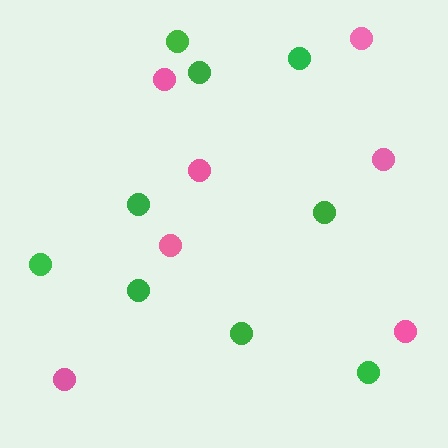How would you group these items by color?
There are 2 groups: one group of green circles (9) and one group of pink circles (7).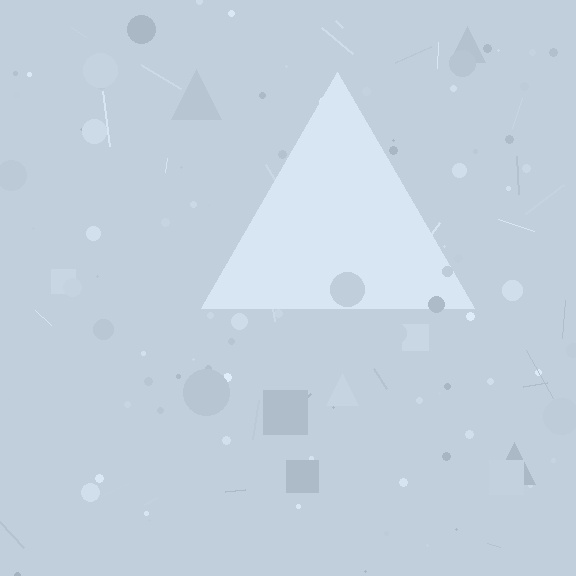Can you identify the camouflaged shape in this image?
The camouflaged shape is a triangle.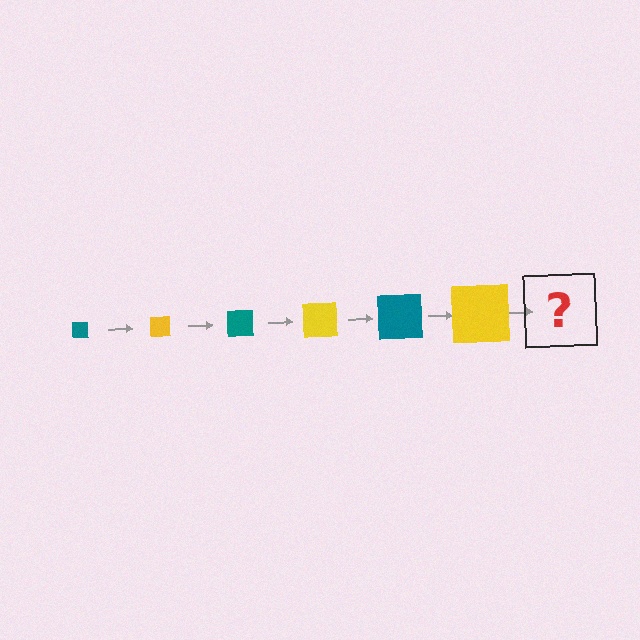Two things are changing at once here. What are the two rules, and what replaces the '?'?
The two rules are that the square grows larger each step and the color cycles through teal and yellow. The '?' should be a teal square, larger than the previous one.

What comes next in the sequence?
The next element should be a teal square, larger than the previous one.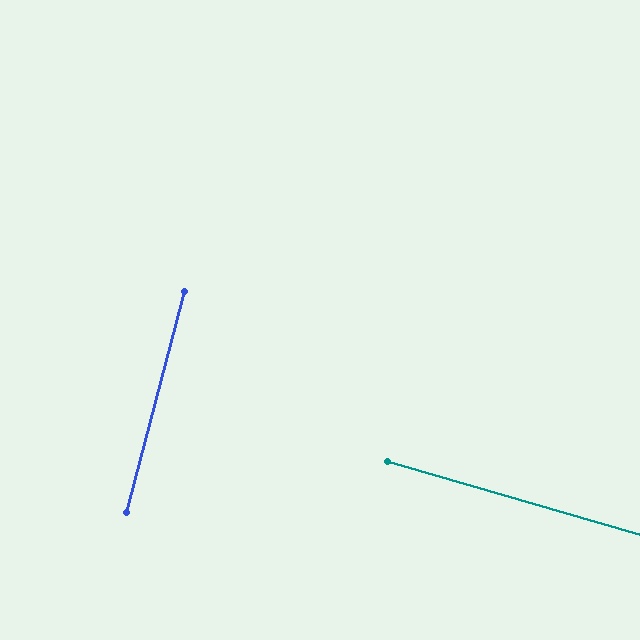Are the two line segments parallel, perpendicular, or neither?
Perpendicular — they meet at approximately 89°.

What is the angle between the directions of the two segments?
Approximately 89 degrees.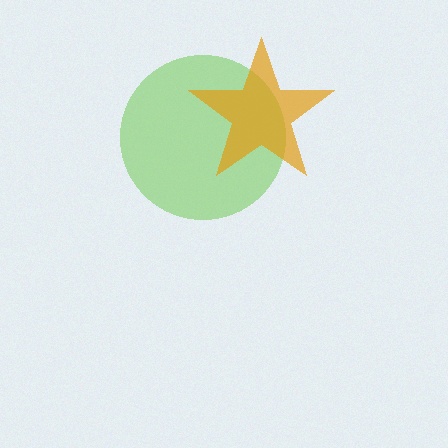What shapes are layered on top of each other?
The layered shapes are: a lime circle, an orange star.